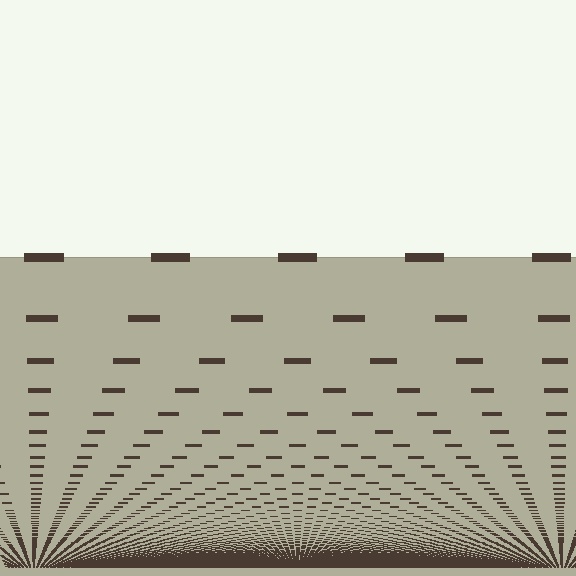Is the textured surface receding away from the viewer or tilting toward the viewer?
The surface appears to tilt toward the viewer. Texture elements get larger and sparser toward the top.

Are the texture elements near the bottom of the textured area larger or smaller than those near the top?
Smaller. The gradient is inverted — elements near the bottom are smaller and denser.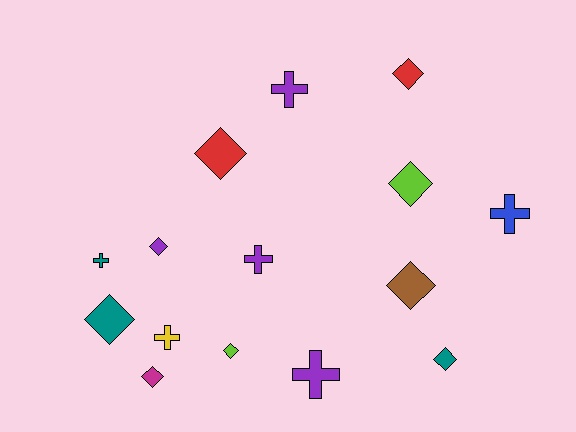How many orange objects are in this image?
There are no orange objects.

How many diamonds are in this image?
There are 9 diamonds.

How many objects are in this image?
There are 15 objects.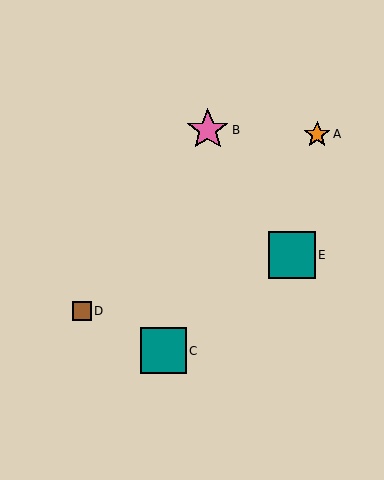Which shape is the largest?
The teal square (labeled E) is the largest.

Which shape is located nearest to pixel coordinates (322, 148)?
The orange star (labeled A) at (317, 134) is nearest to that location.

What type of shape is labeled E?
Shape E is a teal square.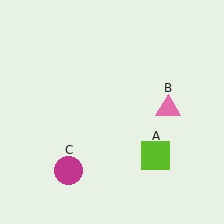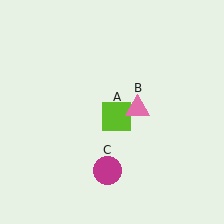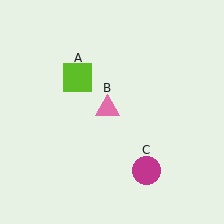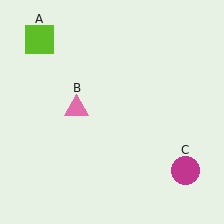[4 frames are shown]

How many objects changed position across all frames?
3 objects changed position: lime square (object A), pink triangle (object B), magenta circle (object C).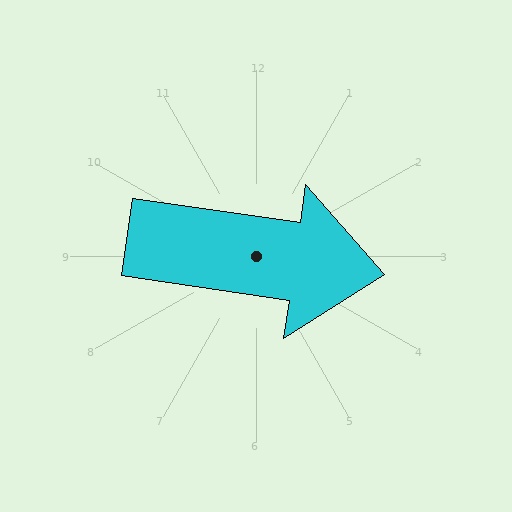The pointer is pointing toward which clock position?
Roughly 3 o'clock.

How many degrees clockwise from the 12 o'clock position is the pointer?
Approximately 98 degrees.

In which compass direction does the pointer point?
East.